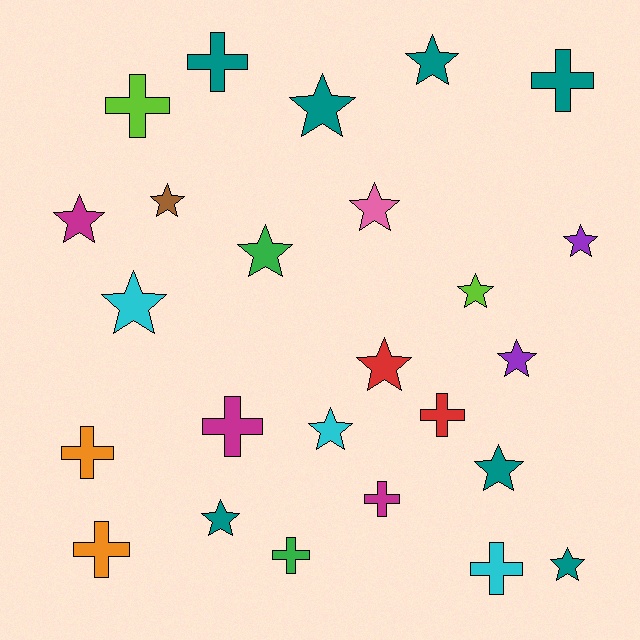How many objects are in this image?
There are 25 objects.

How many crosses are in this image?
There are 10 crosses.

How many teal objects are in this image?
There are 7 teal objects.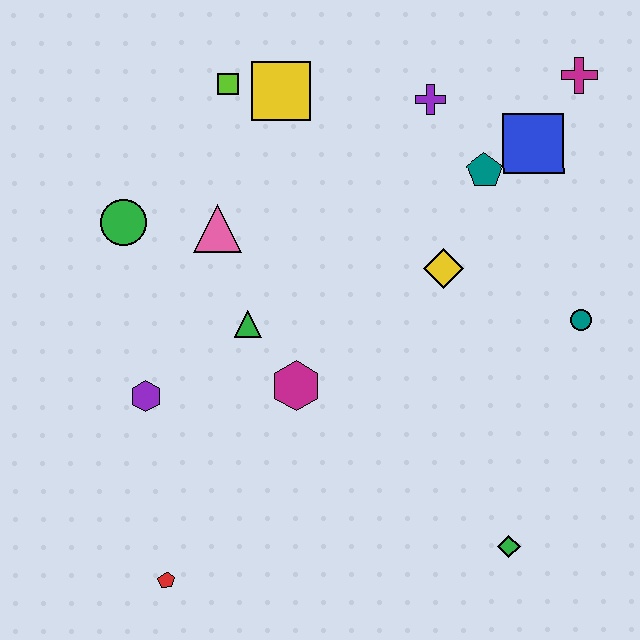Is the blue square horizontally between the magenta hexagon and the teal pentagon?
No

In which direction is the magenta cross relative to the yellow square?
The magenta cross is to the right of the yellow square.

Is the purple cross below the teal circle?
No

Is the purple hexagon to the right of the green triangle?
No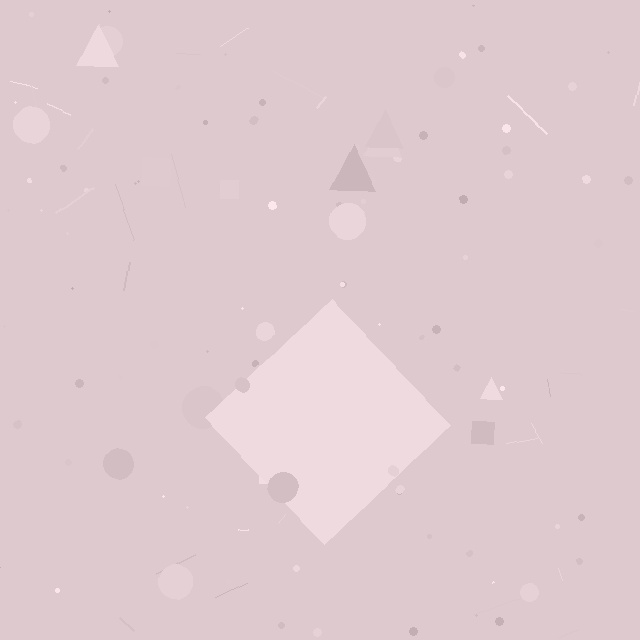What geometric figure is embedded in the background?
A diamond is embedded in the background.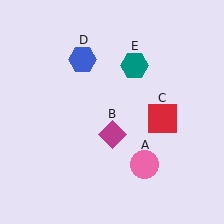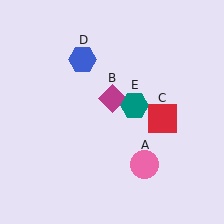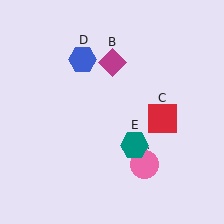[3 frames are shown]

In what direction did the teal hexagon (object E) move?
The teal hexagon (object E) moved down.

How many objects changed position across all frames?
2 objects changed position: magenta diamond (object B), teal hexagon (object E).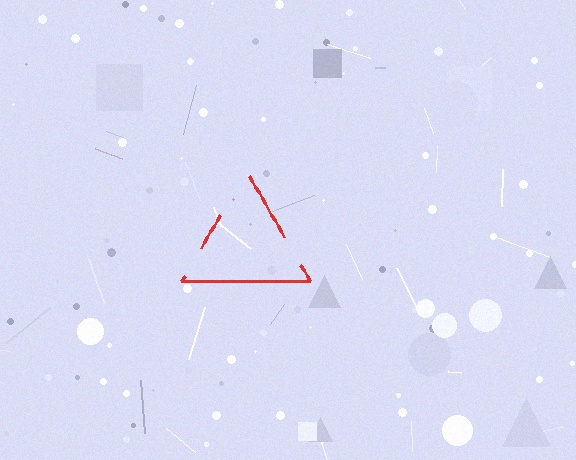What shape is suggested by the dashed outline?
The dashed outline suggests a triangle.